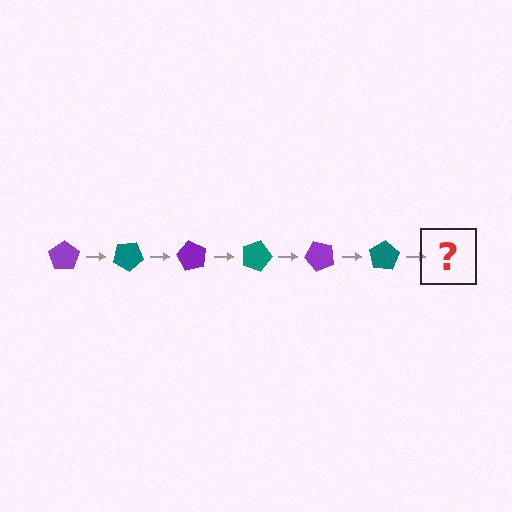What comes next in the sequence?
The next element should be a purple pentagon, rotated 180 degrees from the start.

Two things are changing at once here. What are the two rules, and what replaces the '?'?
The two rules are that it rotates 30 degrees each step and the color cycles through purple and teal. The '?' should be a purple pentagon, rotated 180 degrees from the start.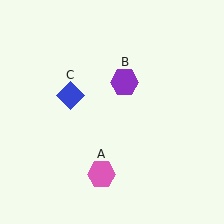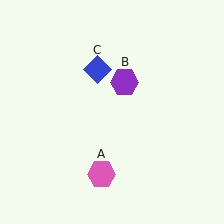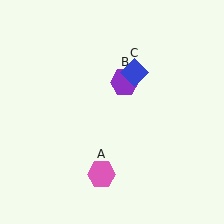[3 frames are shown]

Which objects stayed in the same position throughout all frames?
Pink hexagon (object A) and purple hexagon (object B) remained stationary.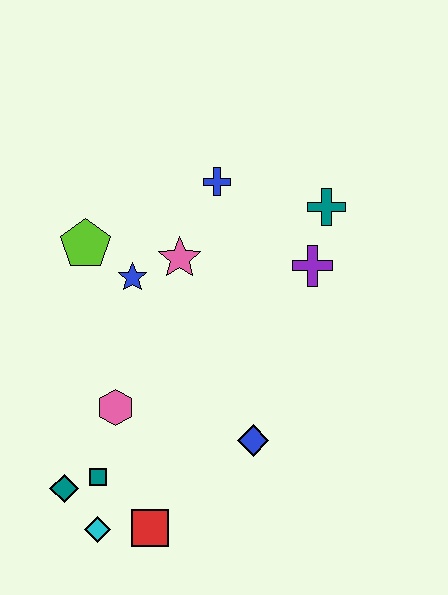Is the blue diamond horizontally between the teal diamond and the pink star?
No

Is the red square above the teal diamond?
No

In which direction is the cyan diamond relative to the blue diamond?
The cyan diamond is to the left of the blue diamond.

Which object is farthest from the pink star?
The cyan diamond is farthest from the pink star.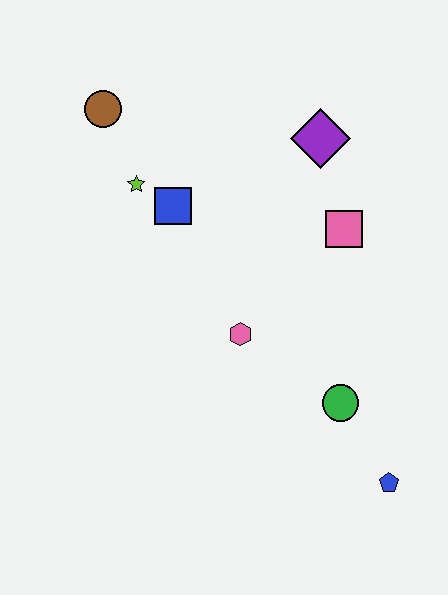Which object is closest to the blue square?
The lime star is closest to the blue square.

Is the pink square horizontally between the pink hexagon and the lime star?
No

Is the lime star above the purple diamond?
No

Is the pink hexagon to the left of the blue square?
No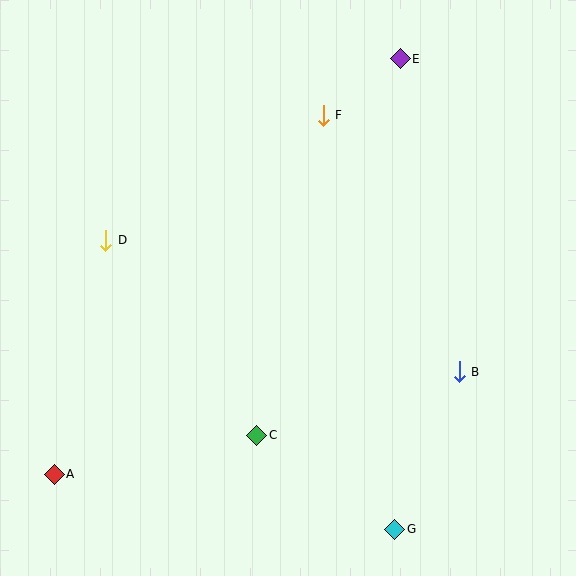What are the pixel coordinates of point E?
Point E is at (400, 59).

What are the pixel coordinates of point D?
Point D is at (106, 240).